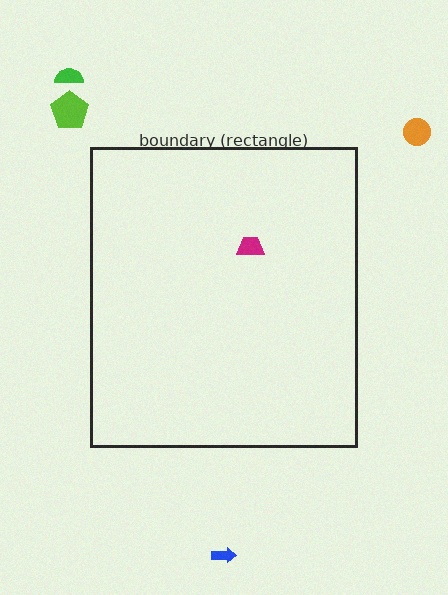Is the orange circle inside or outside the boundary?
Outside.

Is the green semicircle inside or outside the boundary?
Outside.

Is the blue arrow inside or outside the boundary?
Outside.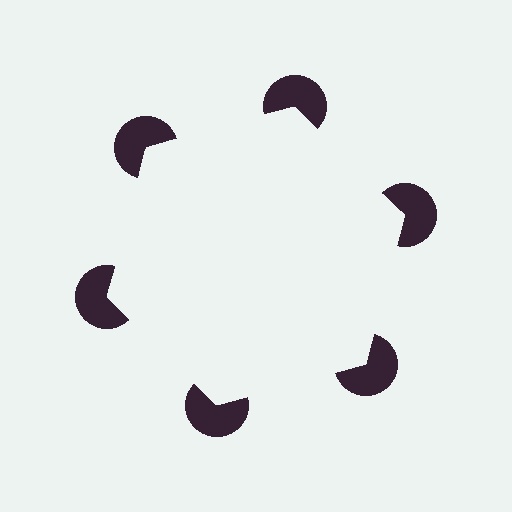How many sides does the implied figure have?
6 sides.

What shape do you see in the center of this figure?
An illusory hexagon — its edges are inferred from the aligned wedge cuts in the pac-man discs, not physically drawn.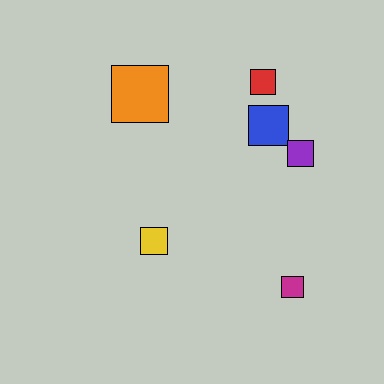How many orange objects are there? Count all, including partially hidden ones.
There is 1 orange object.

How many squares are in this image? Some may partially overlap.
There are 6 squares.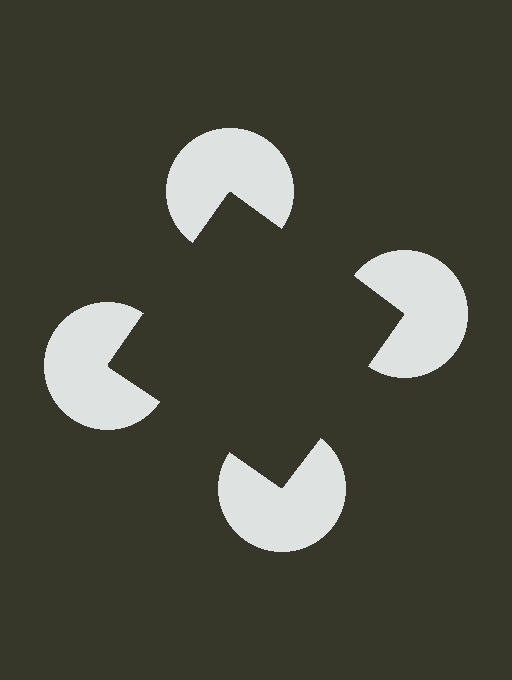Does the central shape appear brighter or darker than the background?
It typically appears slightly darker than the background, even though no actual brightness change is drawn.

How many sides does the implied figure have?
4 sides.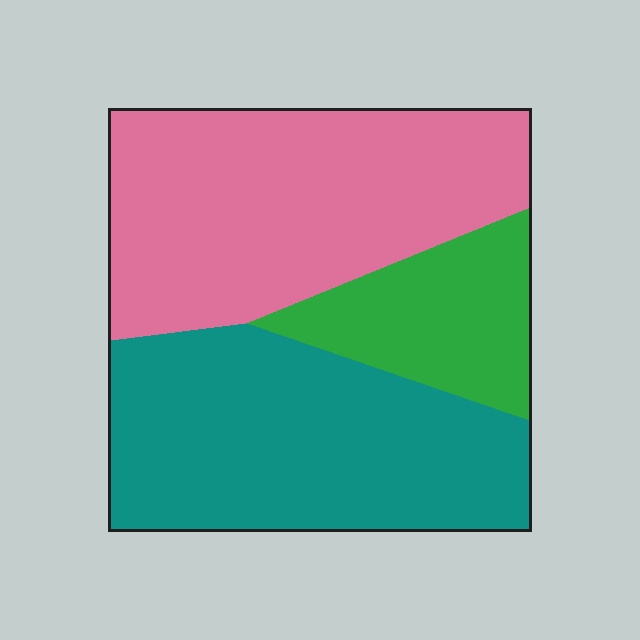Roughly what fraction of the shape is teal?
Teal takes up between a quarter and a half of the shape.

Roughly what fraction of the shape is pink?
Pink takes up about two fifths (2/5) of the shape.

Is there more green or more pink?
Pink.